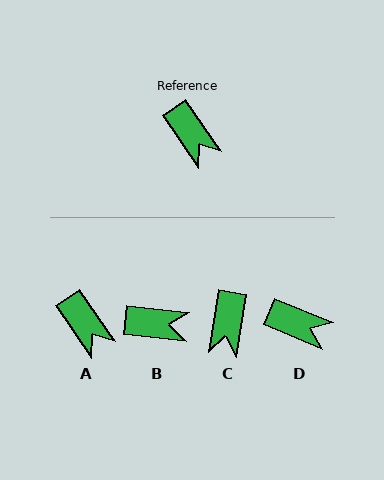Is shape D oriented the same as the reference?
No, it is off by about 33 degrees.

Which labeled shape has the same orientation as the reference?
A.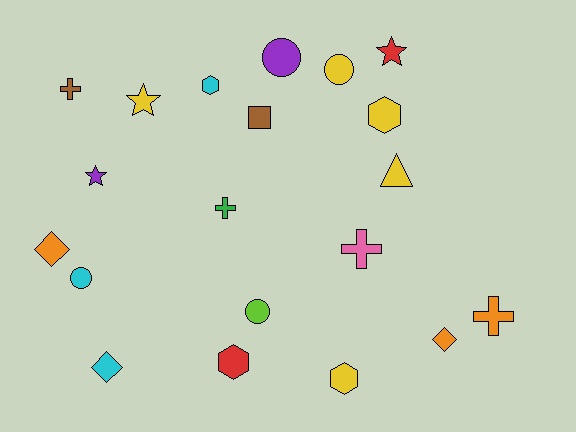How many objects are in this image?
There are 20 objects.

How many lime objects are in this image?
There is 1 lime object.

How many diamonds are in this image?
There are 3 diamonds.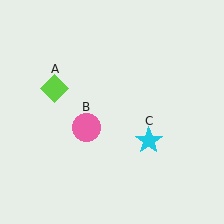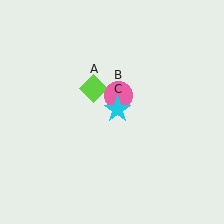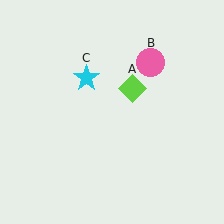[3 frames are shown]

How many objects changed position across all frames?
3 objects changed position: lime diamond (object A), pink circle (object B), cyan star (object C).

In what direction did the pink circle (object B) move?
The pink circle (object B) moved up and to the right.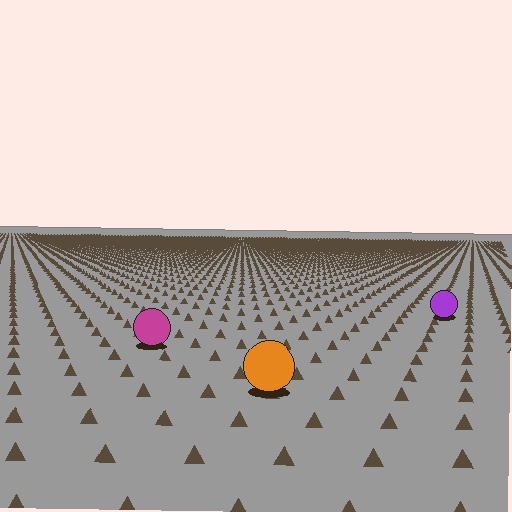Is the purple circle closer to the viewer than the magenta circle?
No. The magenta circle is closer — you can tell from the texture gradient: the ground texture is coarser near it.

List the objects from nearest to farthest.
From nearest to farthest: the orange circle, the magenta circle, the purple circle.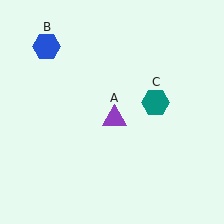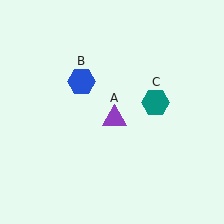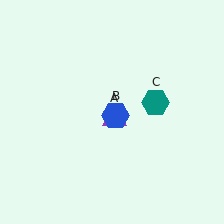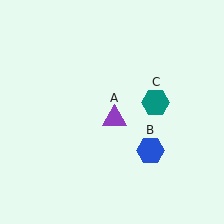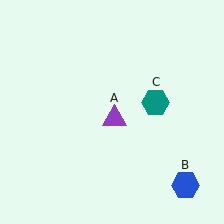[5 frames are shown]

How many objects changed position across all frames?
1 object changed position: blue hexagon (object B).